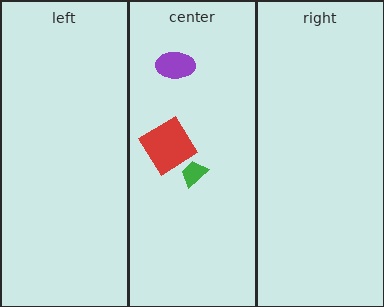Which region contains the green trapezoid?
The center region.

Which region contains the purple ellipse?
The center region.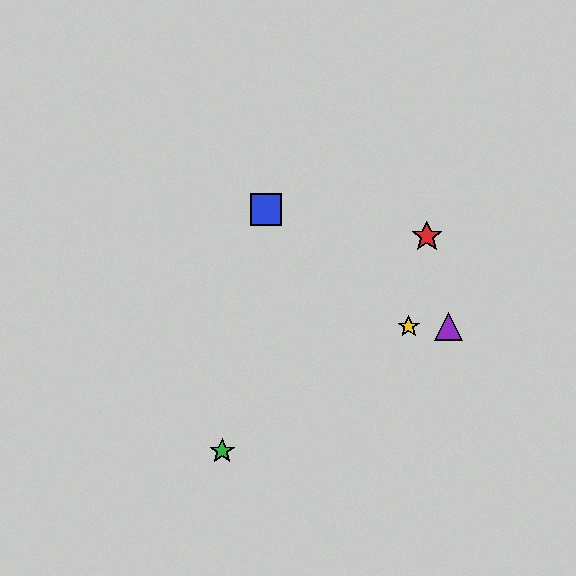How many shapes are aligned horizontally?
2 shapes (the yellow star, the purple triangle) are aligned horizontally.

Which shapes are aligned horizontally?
The yellow star, the purple triangle are aligned horizontally.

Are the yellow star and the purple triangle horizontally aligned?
Yes, both are at y≈326.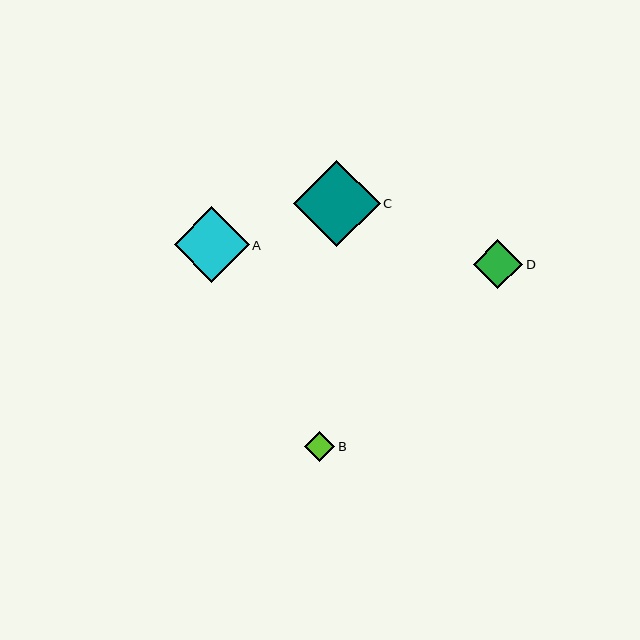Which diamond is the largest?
Diamond C is the largest with a size of approximately 87 pixels.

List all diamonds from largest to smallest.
From largest to smallest: C, A, D, B.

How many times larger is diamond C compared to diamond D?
Diamond C is approximately 1.8 times the size of diamond D.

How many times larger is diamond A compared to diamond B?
Diamond A is approximately 2.5 times the size of diamond B.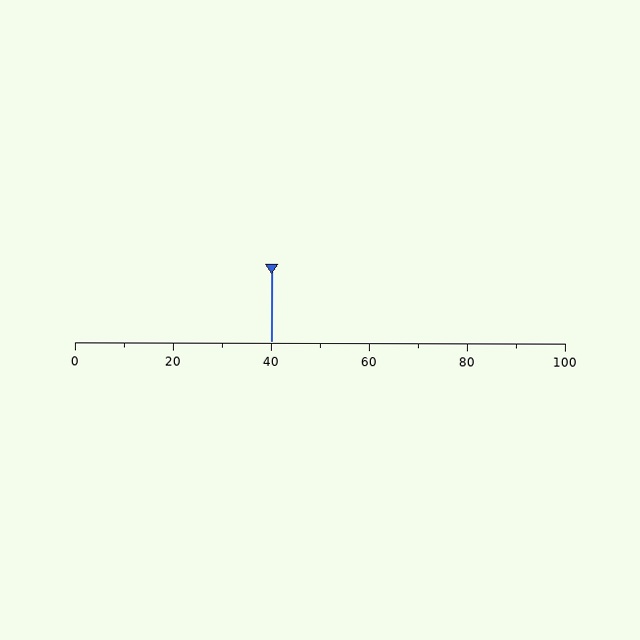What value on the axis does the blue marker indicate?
The marker indicates approximately 40.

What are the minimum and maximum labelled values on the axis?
The axis runs from 0 to 100.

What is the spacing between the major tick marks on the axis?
The major ticks are spaced 20 apart.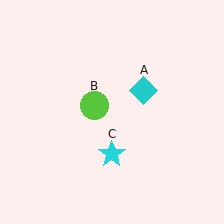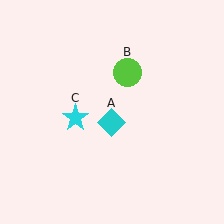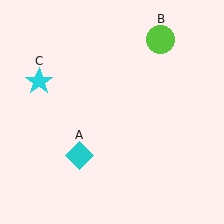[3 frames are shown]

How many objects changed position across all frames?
3 objects changed position: cyan diamond (object A), lime circle (object B), cyan star (object C).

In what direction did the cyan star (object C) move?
The cyan star (object C) moved up and to the left.